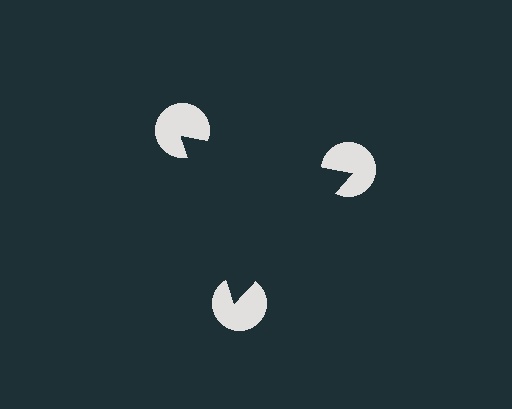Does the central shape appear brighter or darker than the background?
It typically appears slightly darker than the background, even though no actual brightness change is drawn.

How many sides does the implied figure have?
3 sides.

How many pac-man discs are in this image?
There are 3 — one at each vertex of the illusory triangle.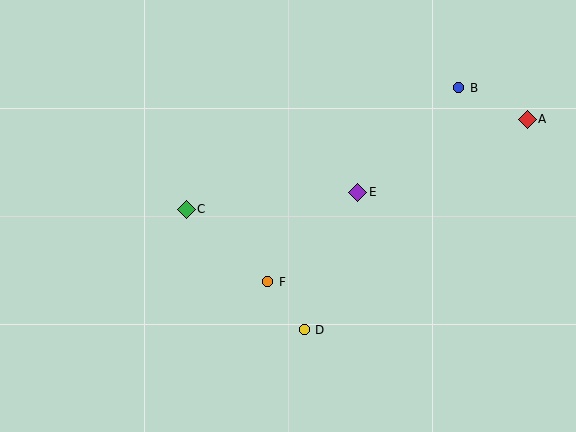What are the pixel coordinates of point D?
Point D is at (304, 330).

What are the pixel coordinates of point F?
Point F is at (268, 282).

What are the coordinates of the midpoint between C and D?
The midpoint between C and D is at (245, 270).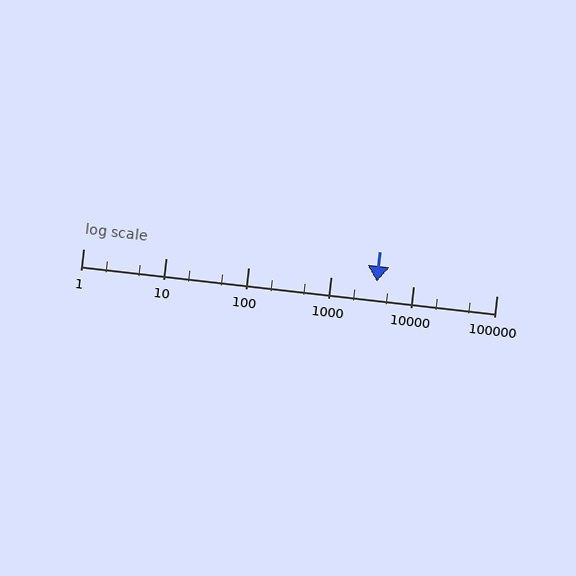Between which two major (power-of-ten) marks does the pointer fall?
The pointer is between 1000 and 10000.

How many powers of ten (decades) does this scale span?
The scale spans 5 decades, from 1 to 100000.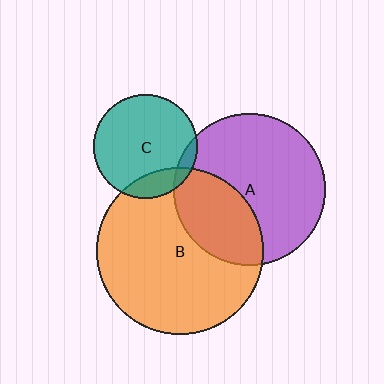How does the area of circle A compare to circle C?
Approximately 2.1 times.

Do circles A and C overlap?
Yes.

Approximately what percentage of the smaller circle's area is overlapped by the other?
Approximately 5%.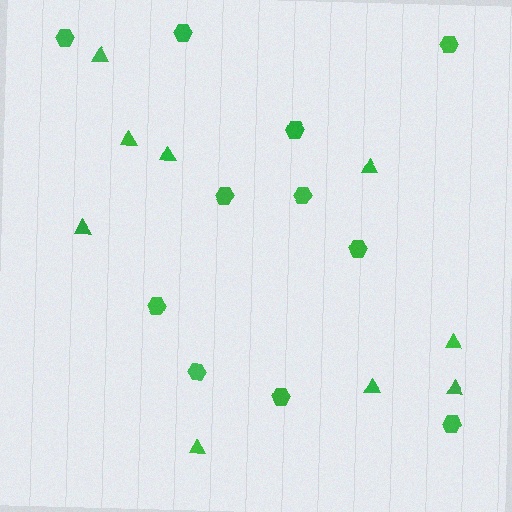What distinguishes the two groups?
There are 2 groups: one group of triangles (9) and one group of hexagons (11).